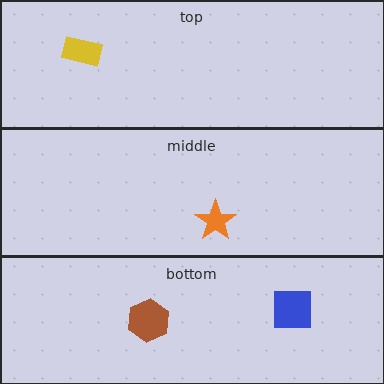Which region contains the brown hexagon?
The bottom region.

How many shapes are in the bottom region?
2.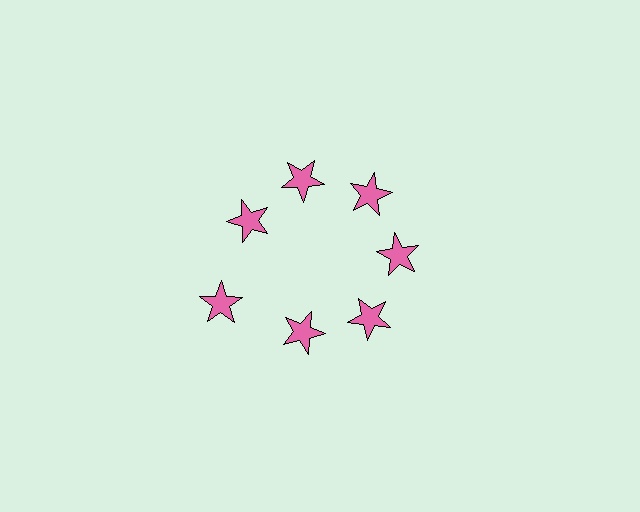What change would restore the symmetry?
The symmetry would be restored by moving it inward, back onto the ring so that all 7 stars sit at equal angles and equal distance from the center.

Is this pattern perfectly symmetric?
No. The 7 pink stars are arranged in a ring, but one element near the 8 o'clock position is pushed outward from the center, breaking the 7-fold rotational symmetry.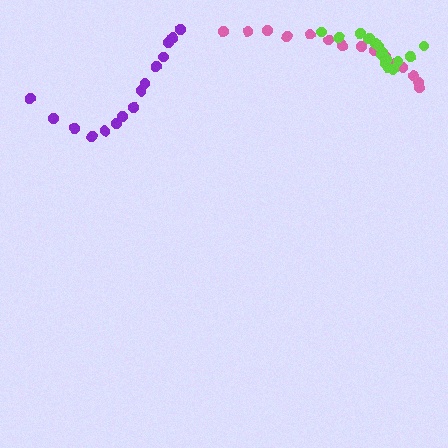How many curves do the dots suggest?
There are 3 distinct paths.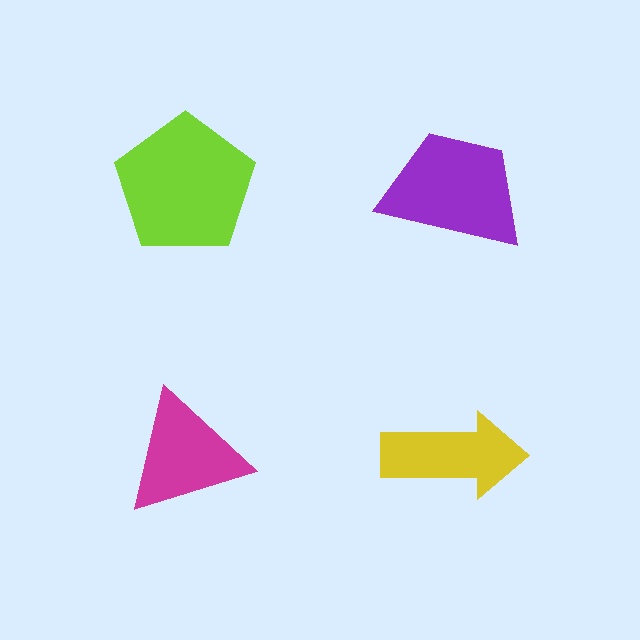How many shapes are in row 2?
2 shapes.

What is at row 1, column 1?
A lime pentagon.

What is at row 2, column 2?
A yellow arrow.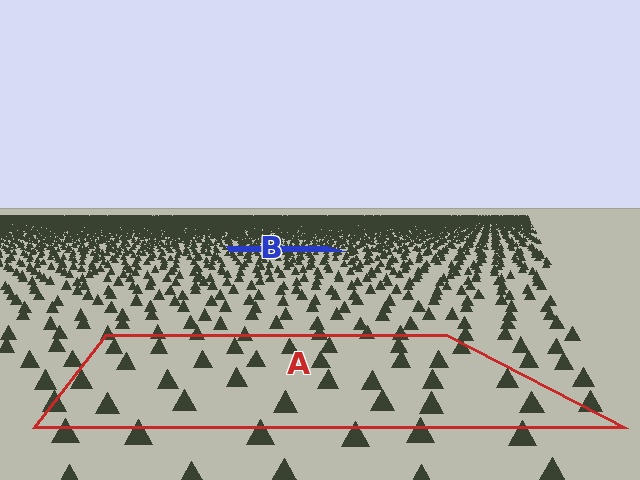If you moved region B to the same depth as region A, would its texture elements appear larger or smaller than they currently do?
They would appear larger. At a closer depth, the same texture elements are projected at a bigger on-screen size.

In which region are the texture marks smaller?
The texture marks are smaller in region B, because it is farther away.